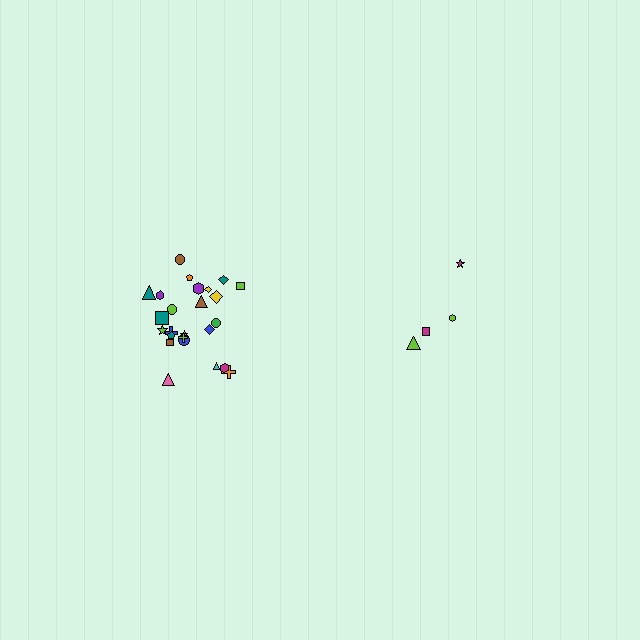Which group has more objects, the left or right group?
The left group.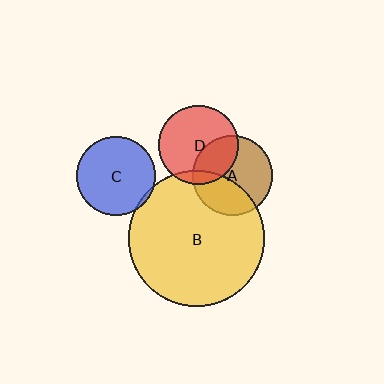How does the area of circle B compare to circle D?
Approximately 2.9 times.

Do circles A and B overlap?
Yes.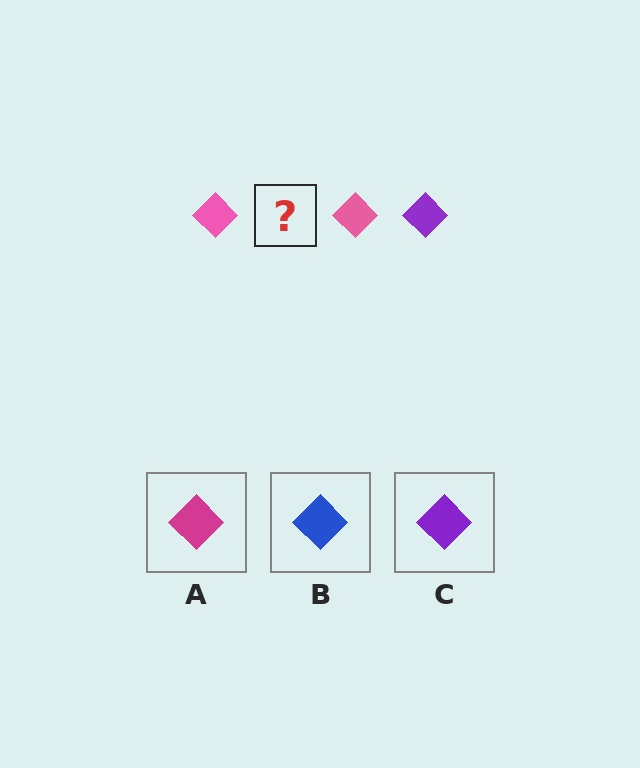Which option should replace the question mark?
Option C.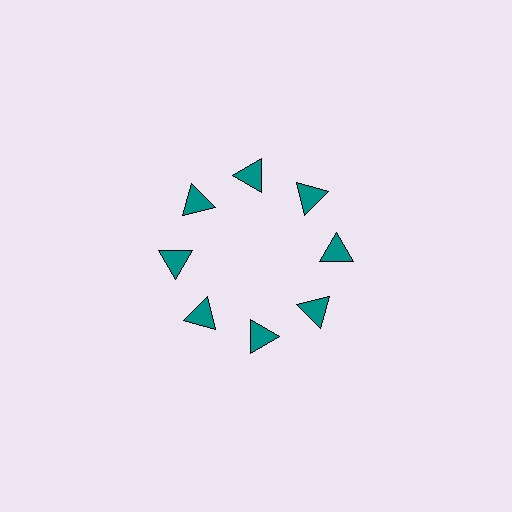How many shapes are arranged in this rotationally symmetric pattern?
There are 8 shapes, arranged in 8 groups of 1.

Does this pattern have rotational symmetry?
Yes, this pattern has 8-fold rotational symmetry. It looks the same after rotating 45 degrees around the center.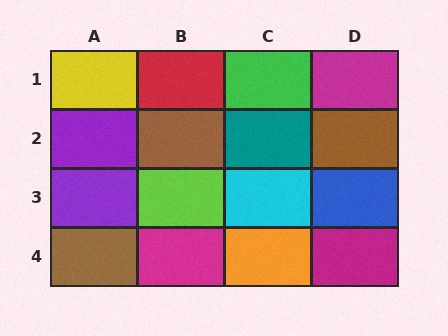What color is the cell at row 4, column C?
Orange.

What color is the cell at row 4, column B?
Magenta.